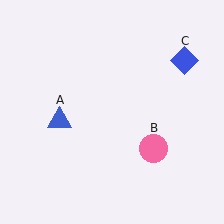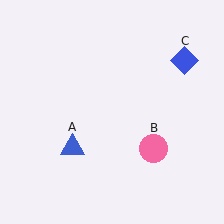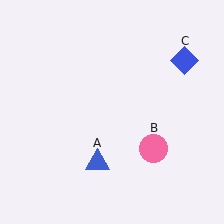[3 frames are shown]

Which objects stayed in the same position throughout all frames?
Pink circle (object B) and blue diamond (object C) remained stationary.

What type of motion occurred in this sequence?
The blue triangle (object A) rotated counterclockwise around the center of the scene.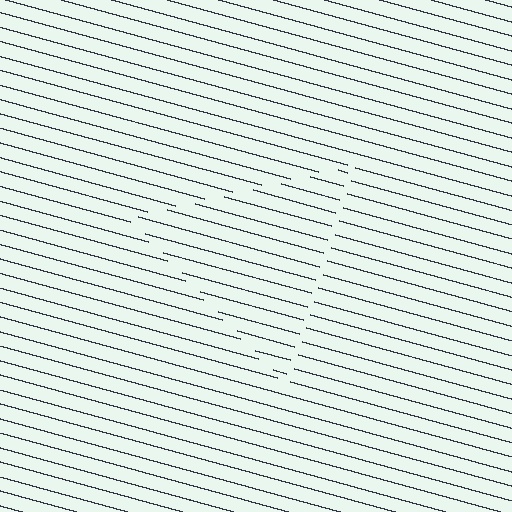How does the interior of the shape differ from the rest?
The interior of the shape contains the same grating, shifted by half a period — the contour is defined by the phase discontinuity where line-ends from the inner and outer gratings abut.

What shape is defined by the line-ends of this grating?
An illusory triangle. The interior of the shape contains the same grating, shifted by half a period — the contour is defined by the phase discontinuity where line-ends from the inner and outer gratings abut.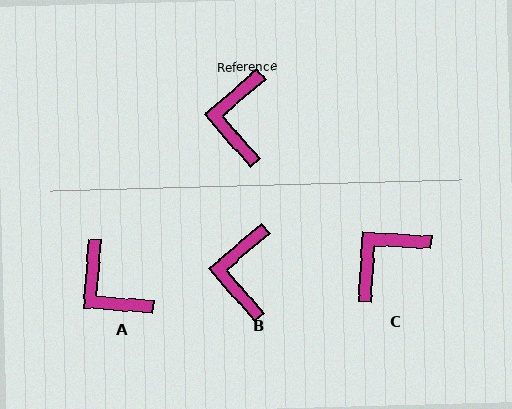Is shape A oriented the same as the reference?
No, it is off by about 45 degrees.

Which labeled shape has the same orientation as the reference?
B.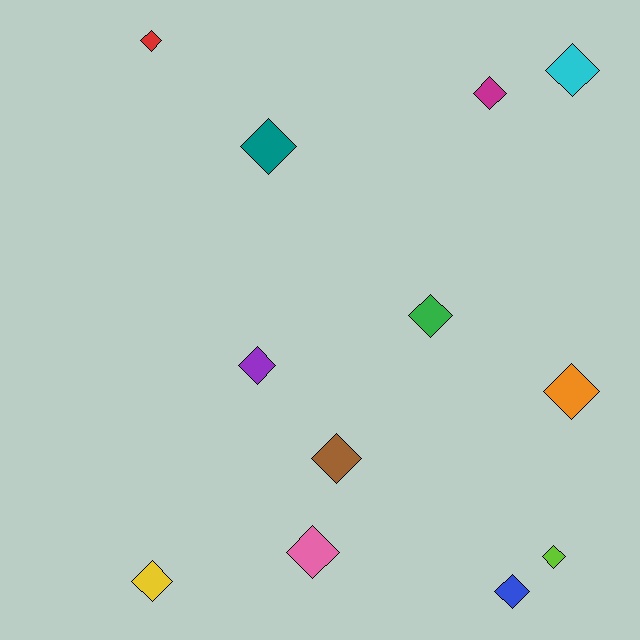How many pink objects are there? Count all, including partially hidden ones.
There is 1 pink object.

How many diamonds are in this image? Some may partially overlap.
There are 12 diamonds.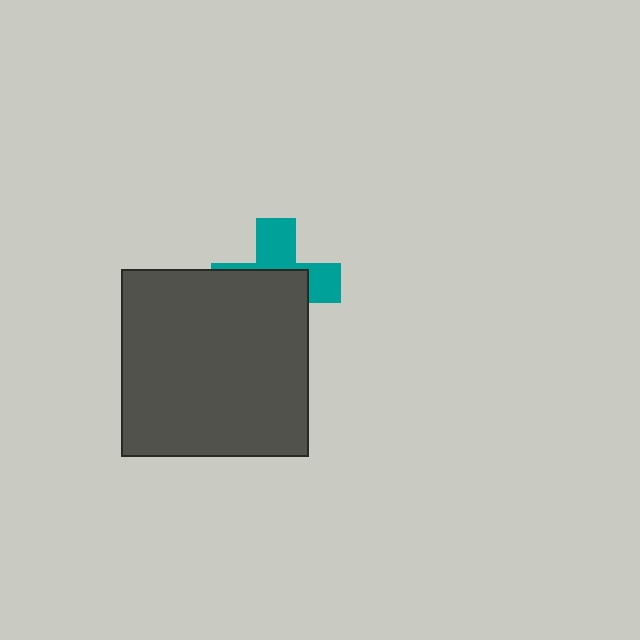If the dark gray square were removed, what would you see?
You would see the complete teal cross.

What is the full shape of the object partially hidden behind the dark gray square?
The partially hidden object is a teal cross.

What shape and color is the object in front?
The object in front is a dark gray square.